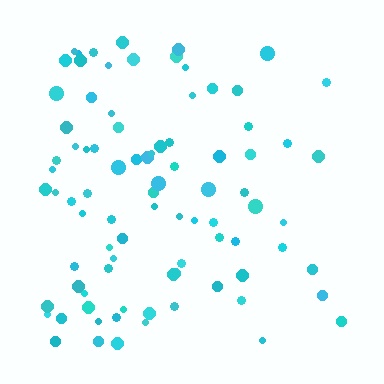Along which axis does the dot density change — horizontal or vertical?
Horizontal.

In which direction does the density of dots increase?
From right to left, with the left side densest.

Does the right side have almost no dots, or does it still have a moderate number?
Still a moderate number, just noticeably fewer than the left.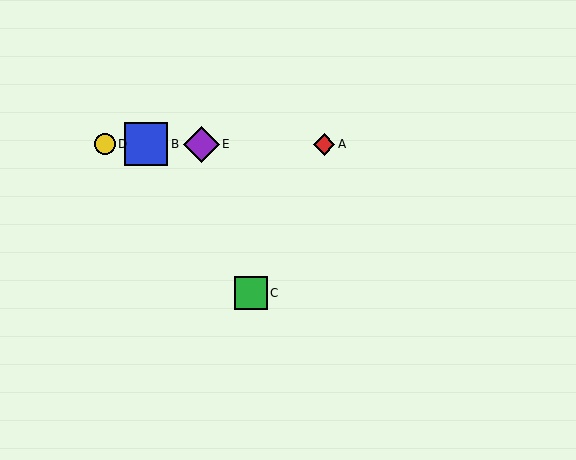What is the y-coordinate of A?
Object A is at y≈144.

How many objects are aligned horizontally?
4 objects (A, B, D, E) are aligned horizontally.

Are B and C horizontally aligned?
No, B is at y≈144 and C is at y≈293.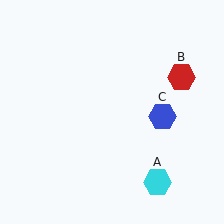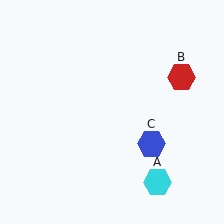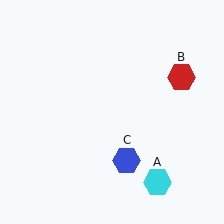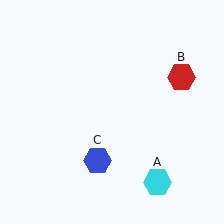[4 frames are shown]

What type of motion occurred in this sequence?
The blue hexagon (object C) rotated clockwise around the center of the scene.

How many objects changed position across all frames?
1 object changed position: blue hexagon (object C).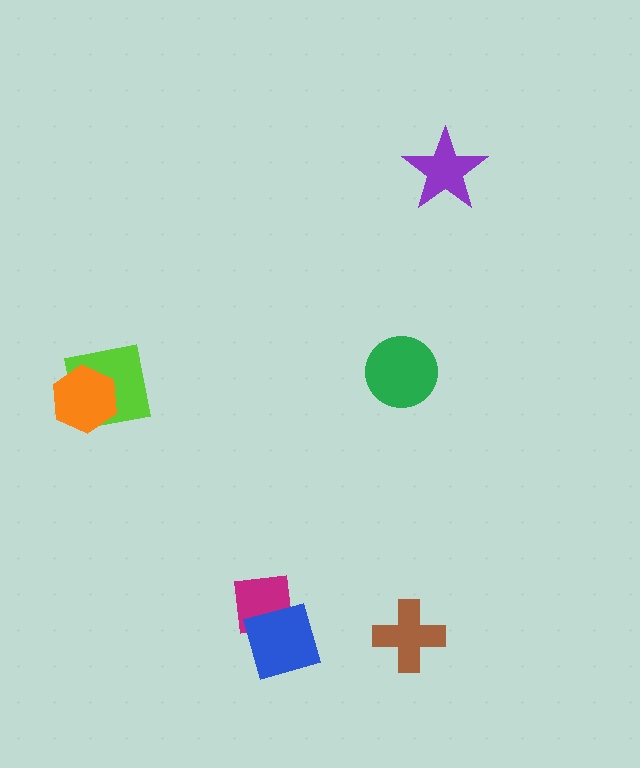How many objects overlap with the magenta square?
1 object overlaps with the magenta square.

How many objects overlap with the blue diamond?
1 object overlaps with the blue diamond.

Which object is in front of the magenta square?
The blue diamond is in front of the magenta square.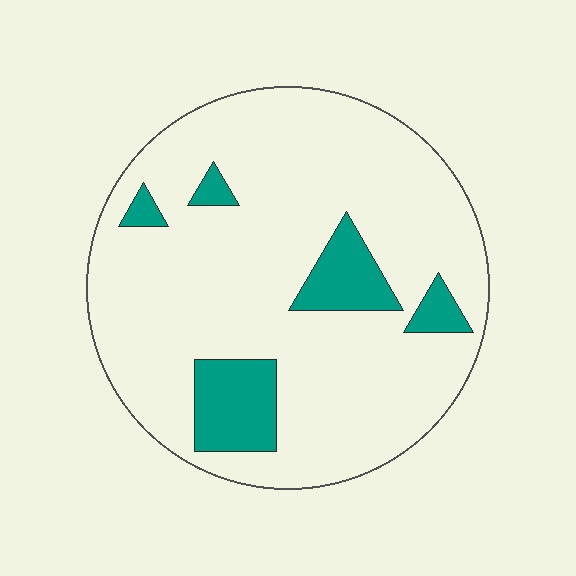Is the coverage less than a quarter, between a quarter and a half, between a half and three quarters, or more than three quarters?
Less than a quarter.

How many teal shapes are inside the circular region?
5.